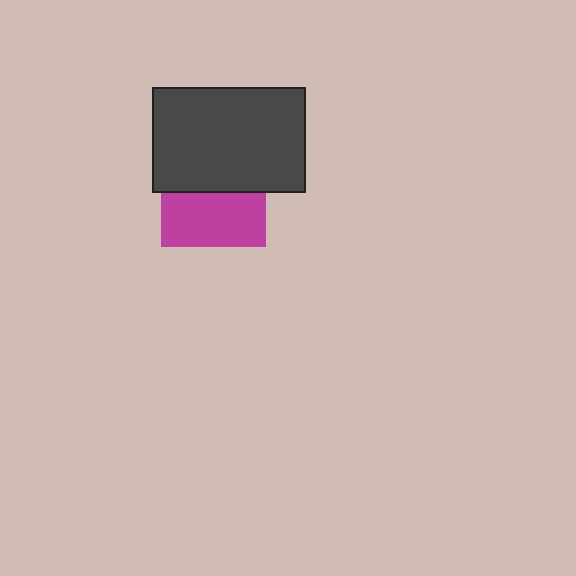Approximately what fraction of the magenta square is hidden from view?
Roughly 49% of the magenta square is hidden behind the dark gray rectangle.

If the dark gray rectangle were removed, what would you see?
You would see the complete magenta square.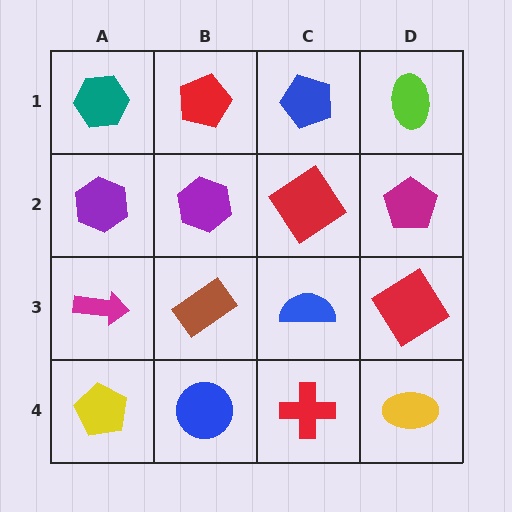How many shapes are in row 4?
4 shapes.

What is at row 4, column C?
A red cross.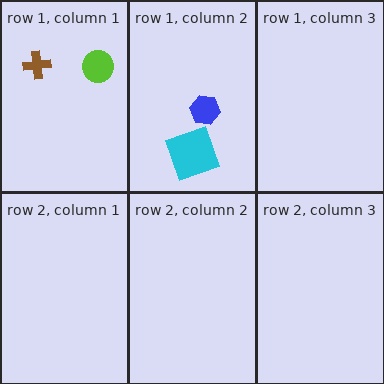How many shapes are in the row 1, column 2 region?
2.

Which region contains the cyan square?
The row 1, column 2 region.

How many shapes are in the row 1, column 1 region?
2.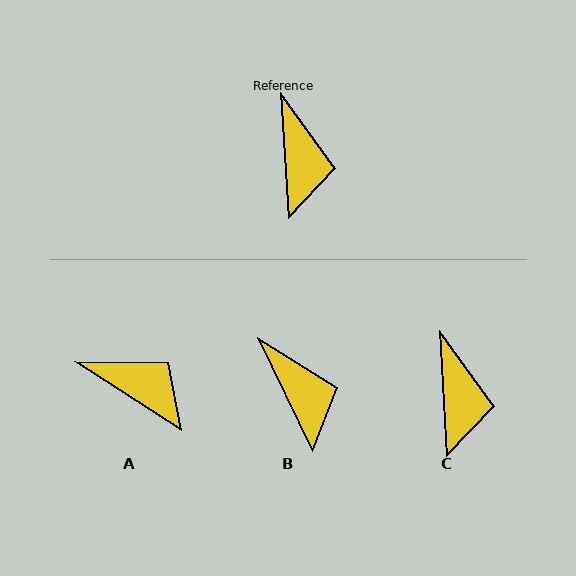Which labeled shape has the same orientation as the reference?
C.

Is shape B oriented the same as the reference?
No, it is off by about 22 degrees.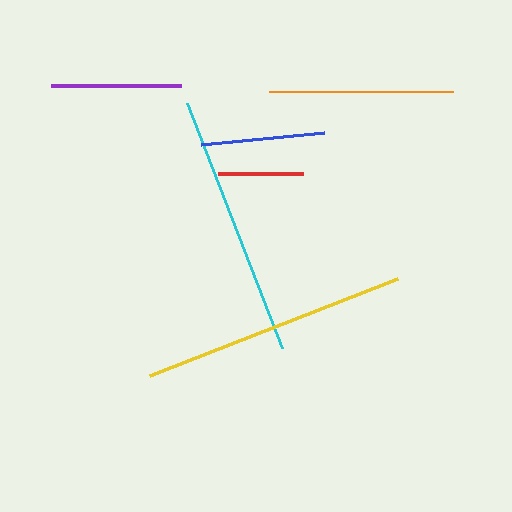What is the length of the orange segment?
The orange segment is approximately 184 pixels long.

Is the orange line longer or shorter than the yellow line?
The yellow line is longer than the orange line.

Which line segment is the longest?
The yellow line is the longest at approximately 266 pixels.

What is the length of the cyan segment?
The cyan segment is approximately 263 pixels long.